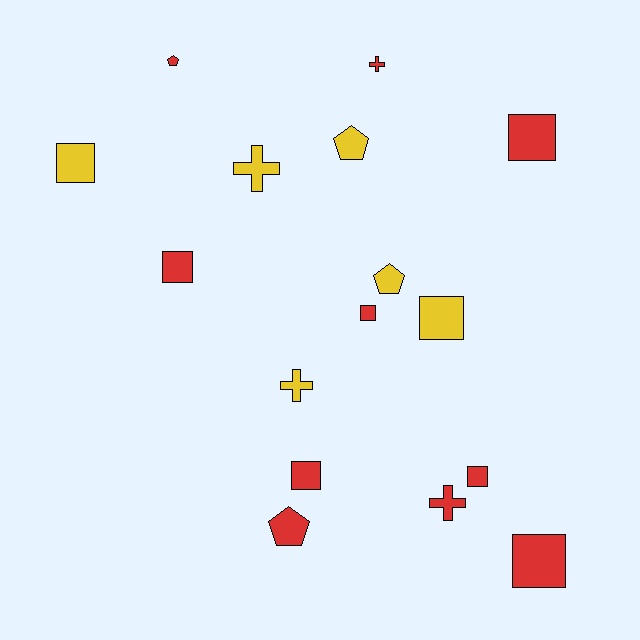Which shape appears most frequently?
Square, with 8 objects.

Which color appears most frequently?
Red, with 10 objects.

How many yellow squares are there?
There are 2 yellow squares.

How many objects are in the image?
There are 16 objects.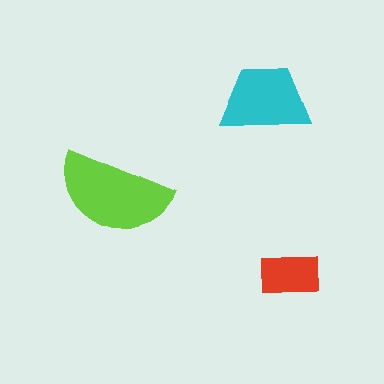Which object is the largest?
The lime semicircle.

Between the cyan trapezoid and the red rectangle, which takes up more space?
The cyan trapezoid.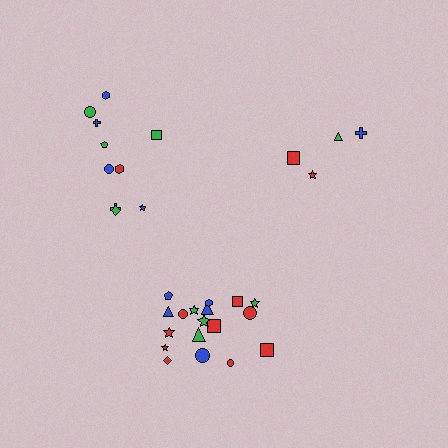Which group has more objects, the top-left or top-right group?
The top-left group.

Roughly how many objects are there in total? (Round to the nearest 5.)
Roughly 30 objects in total.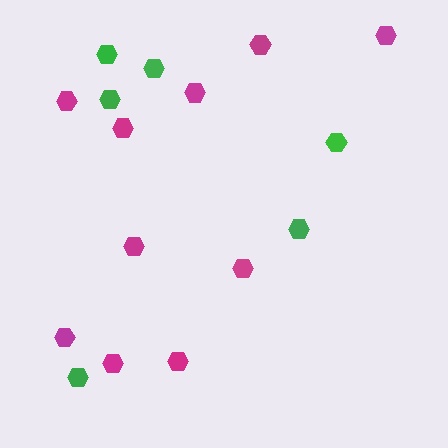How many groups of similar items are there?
There are 2 groups: one group of green hexagons (6) and one group of magenta hexagons (10).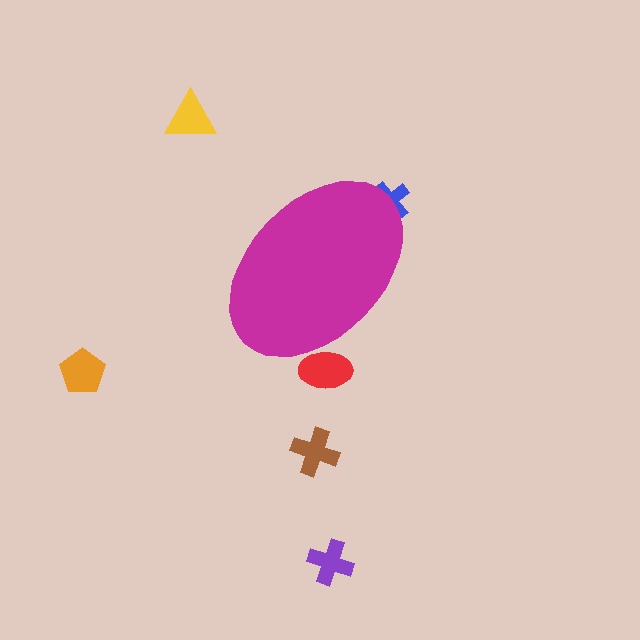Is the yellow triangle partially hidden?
No, the yellow triangle is fully visible.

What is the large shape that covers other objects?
A magenta ellipse.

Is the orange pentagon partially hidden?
No, the orange pentagon is fully visible.